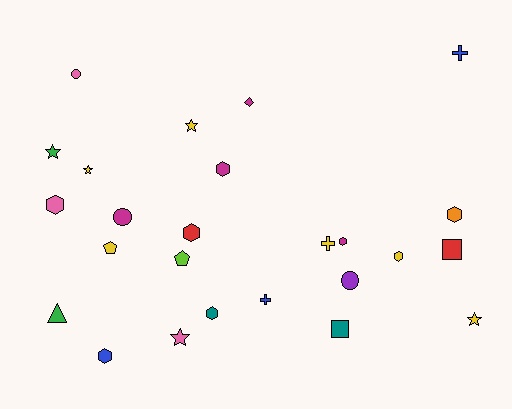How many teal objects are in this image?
There are 2 teal objects.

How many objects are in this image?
There are 25 objects.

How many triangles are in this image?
There is 1 triangle.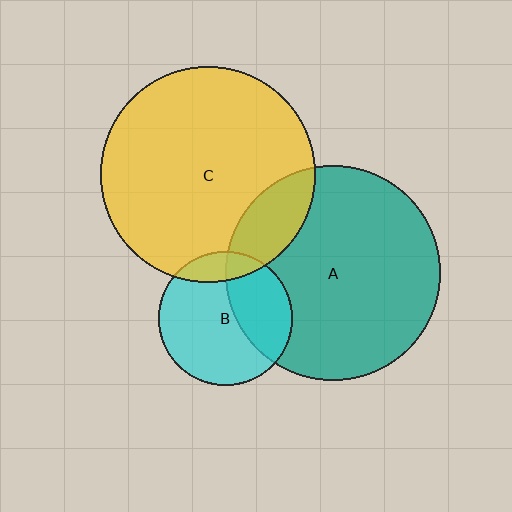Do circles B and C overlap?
Yes.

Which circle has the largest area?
Circle C (yellow).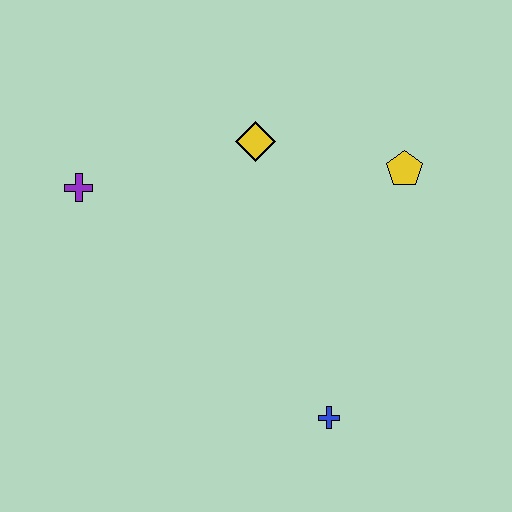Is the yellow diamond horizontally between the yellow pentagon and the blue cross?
No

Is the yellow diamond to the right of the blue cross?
No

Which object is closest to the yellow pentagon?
The yellow diamond is closest to the yellow pentagon.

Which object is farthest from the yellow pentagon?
The purple cross is farthest from the yellow pentagon.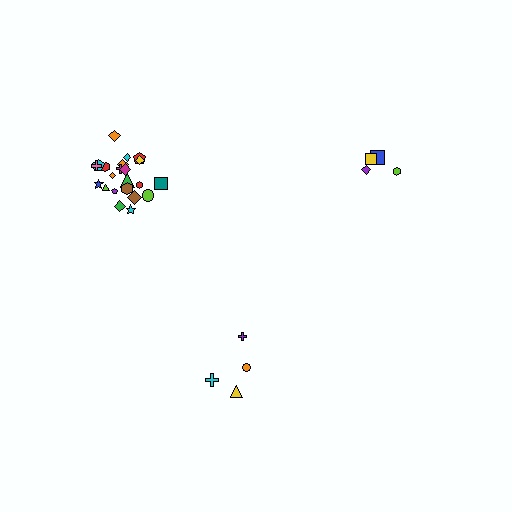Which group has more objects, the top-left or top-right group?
The top-left group.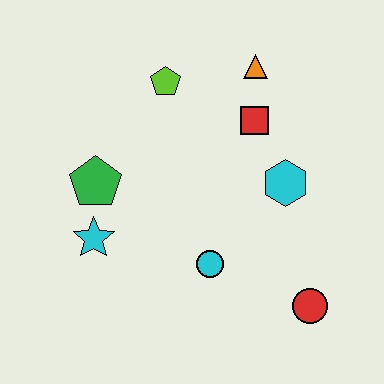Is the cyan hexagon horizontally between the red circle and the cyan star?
Yes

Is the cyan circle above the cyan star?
No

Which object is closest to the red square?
The orange triangle is closest to the red square.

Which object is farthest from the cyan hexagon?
The cyan star is farthest from the cyan hexagon.